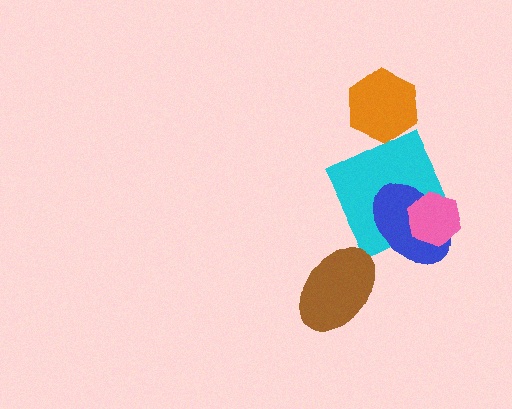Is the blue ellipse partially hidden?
Yes, it is partially covered by another shape.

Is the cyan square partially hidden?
Yes, it is partially covered by another shape.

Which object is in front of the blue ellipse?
The pink hexagon is in front of the blue ellipse.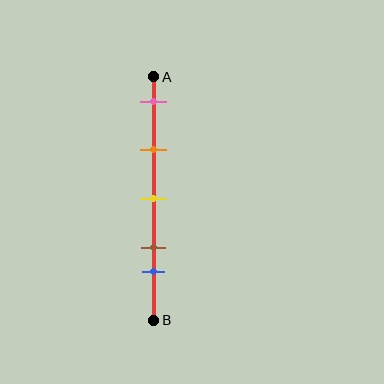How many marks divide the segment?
There are 5 marks dividing the segment.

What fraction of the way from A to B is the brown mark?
The brown mark is approximately 70% (0.7) of the way from A to B.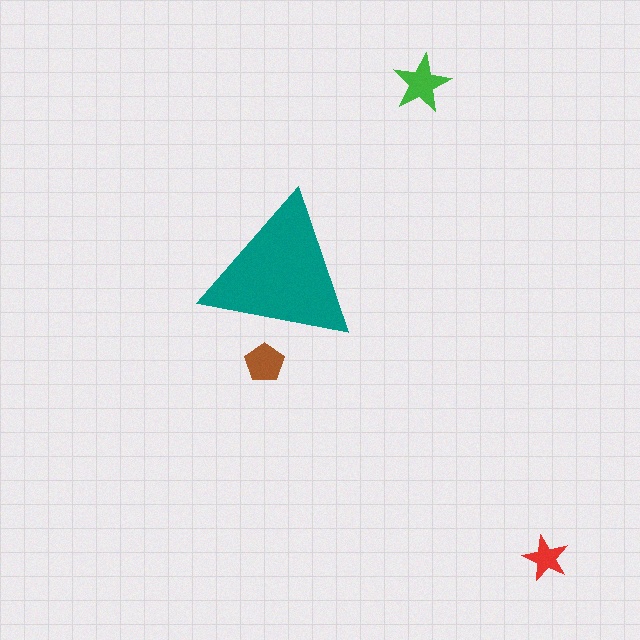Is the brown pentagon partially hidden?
Yes, the brown pentagon is partially hidden behind the teal triangle.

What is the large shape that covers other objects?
A teal triangle.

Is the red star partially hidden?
No, the red star is fully visible.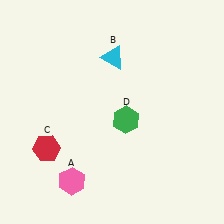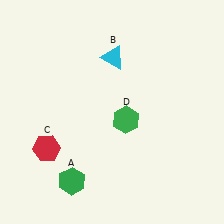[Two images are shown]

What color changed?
The hexagon (A) changed from pink in Image 1 to green in Image 2.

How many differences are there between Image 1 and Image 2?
There is 1 difference between the two images.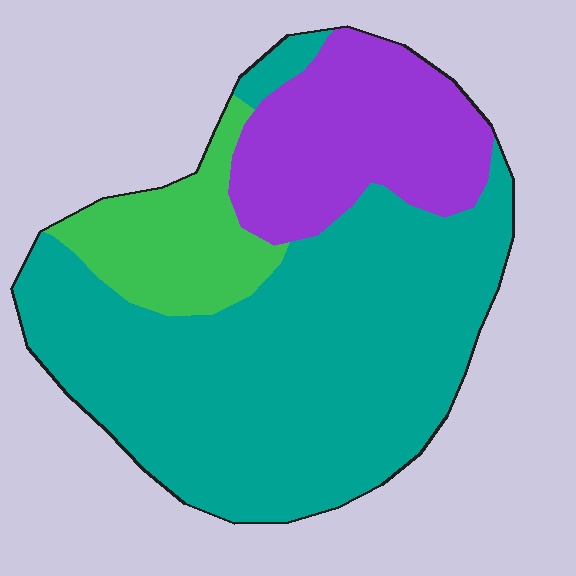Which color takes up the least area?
Green, at roughly 15%.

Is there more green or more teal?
Teal.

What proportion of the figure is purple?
Purple covers 23% of the figure.